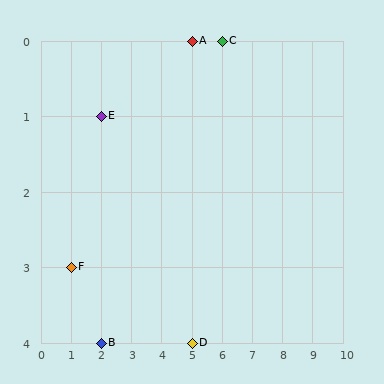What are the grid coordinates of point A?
Point A is at grid coordinates (5, 0).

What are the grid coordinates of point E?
Point E is at grid coordinates (2, 1).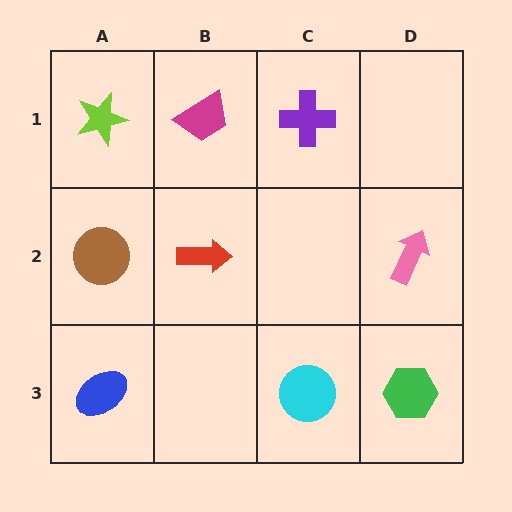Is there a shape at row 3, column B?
No, that cell is empty.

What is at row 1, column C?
A purple cross.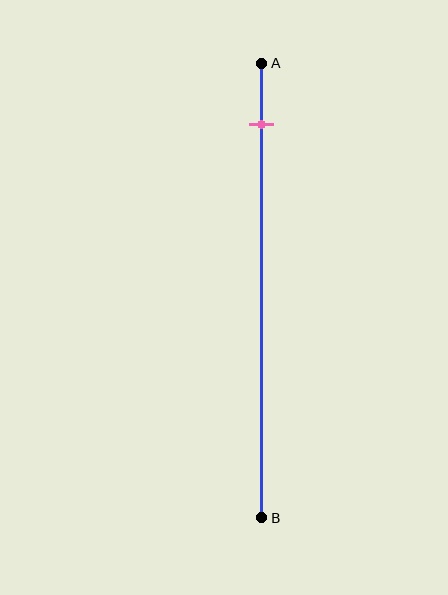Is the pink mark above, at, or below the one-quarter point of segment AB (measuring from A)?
The pink mark is above the one-quarter point of segment AB.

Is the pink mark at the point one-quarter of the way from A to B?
No, the mark is at about 15% from A, not at the 25% one-quarter point.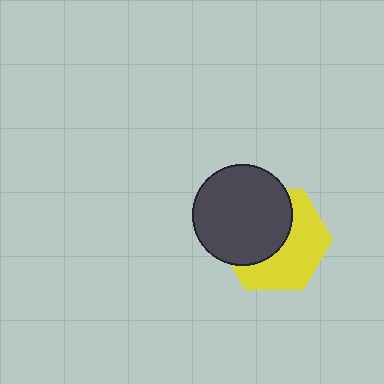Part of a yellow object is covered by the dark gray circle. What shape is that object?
It is a hexagon.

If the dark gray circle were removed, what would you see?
You would see the complete yellow hexagon.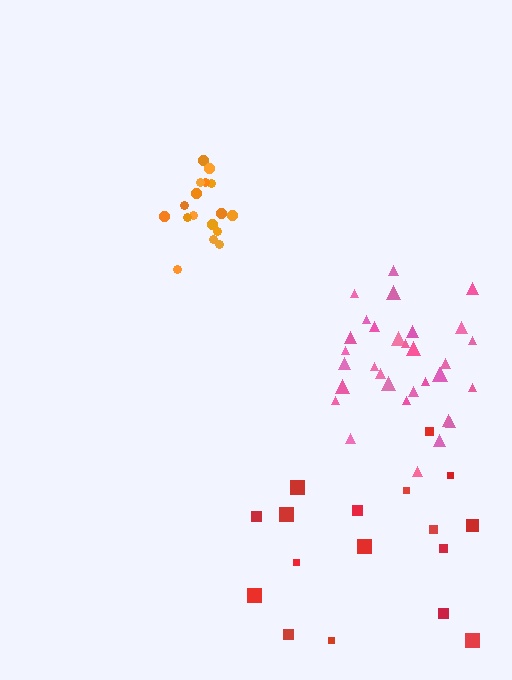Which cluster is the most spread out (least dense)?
Red.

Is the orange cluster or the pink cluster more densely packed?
Orange.